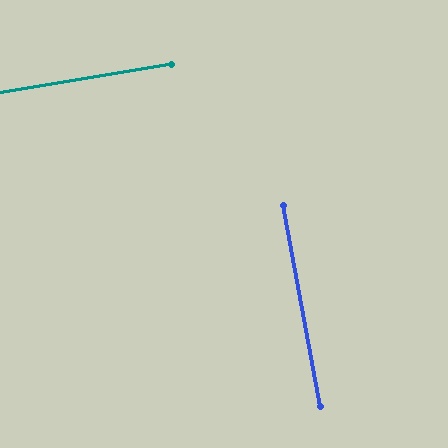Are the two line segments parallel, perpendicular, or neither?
Perpendicular — they meet at approximately 89°.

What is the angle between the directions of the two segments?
Approximately 89 degrees.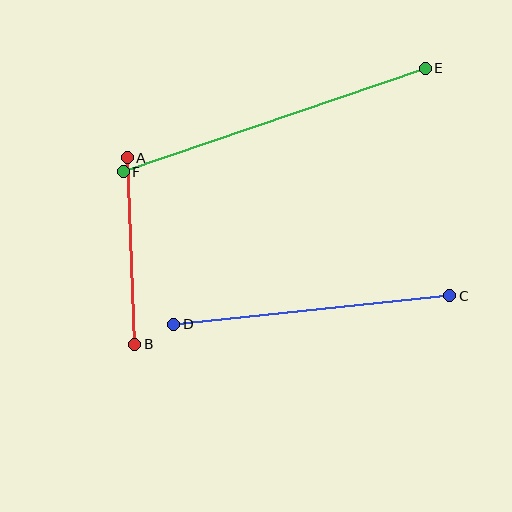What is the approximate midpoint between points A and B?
The midpoint is at approximately (131, 251) pixels.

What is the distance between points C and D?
The distance is approximately 277 pixels.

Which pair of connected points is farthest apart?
Points E and F are farthest apart.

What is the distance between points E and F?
The distance is approximately 319 pixels.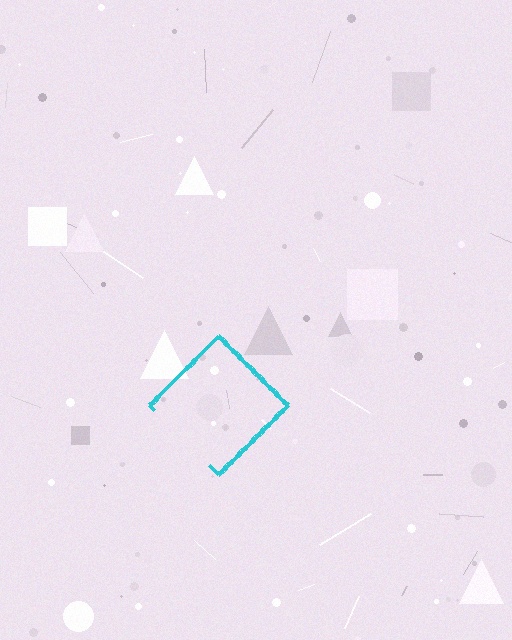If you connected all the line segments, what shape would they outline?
They would outline a diamond.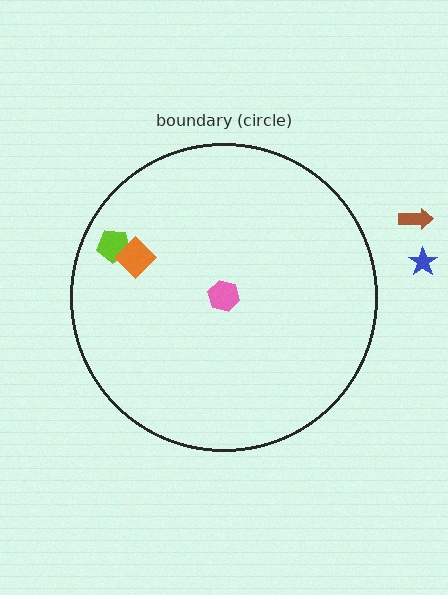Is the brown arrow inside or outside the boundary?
Outside.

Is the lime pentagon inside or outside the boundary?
Inside.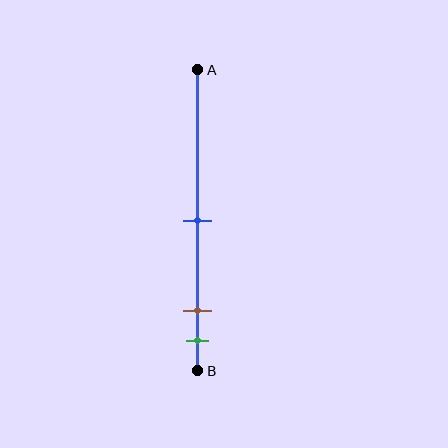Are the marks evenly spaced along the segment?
No, the marks are not evenly spaced.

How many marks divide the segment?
There are 3 marks dividing the segment.